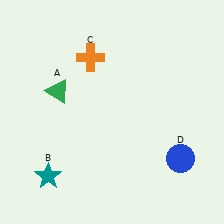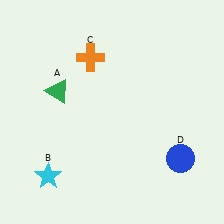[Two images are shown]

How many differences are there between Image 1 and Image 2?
There is 1 difference between the two images.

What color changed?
The star (B) changed from teal in Image 1 to cyan in Image 2.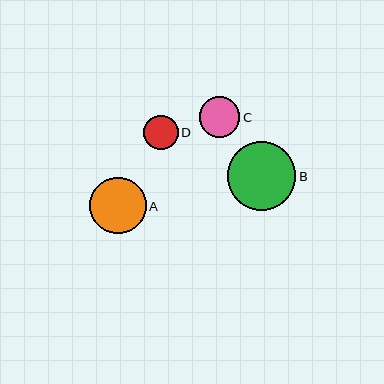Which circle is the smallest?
Circle D is the smallest with a size of approximately 34 pixels.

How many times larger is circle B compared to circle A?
Circle B is approximately 1.2 times the size of circle A.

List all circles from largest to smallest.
From largest to smallest: B, A, C, D.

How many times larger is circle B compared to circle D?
Circle B is approximately 2.0 times the size of circle D.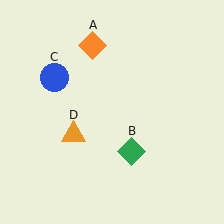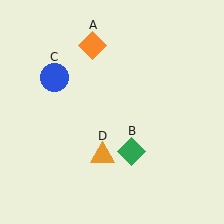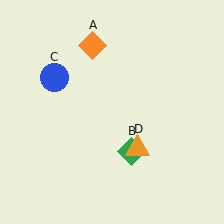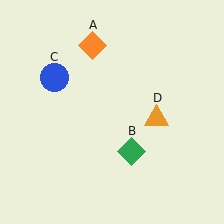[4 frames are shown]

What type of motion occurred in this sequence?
The orange triangle (object D) rotated counterclockwise around the center of the scene.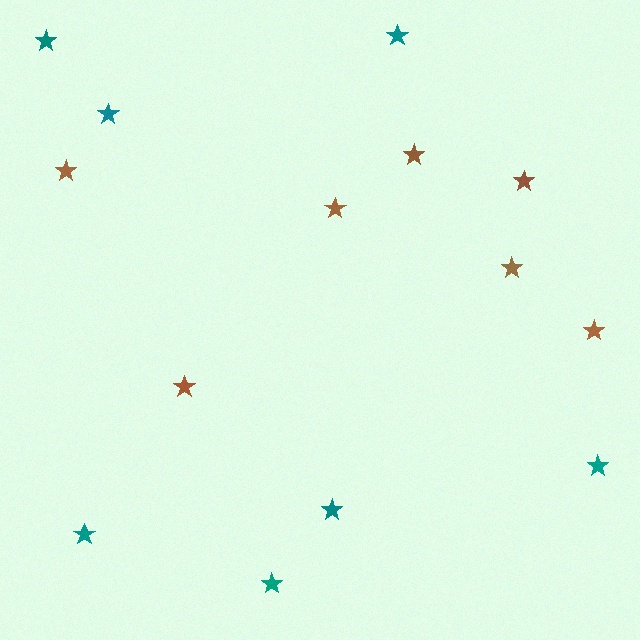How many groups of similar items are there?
There are 2 groups: one group of teal stars (7) and one group of brown stars (7).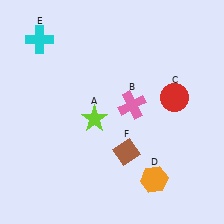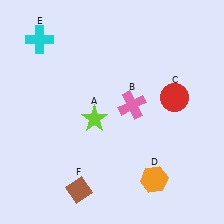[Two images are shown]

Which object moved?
The brown diamond (F) moved left.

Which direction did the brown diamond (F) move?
The brown diamond (F) moved left.